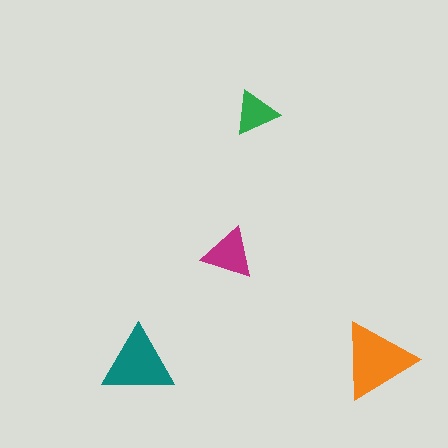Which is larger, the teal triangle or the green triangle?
The teal one.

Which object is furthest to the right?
The orange triangle is rightmost.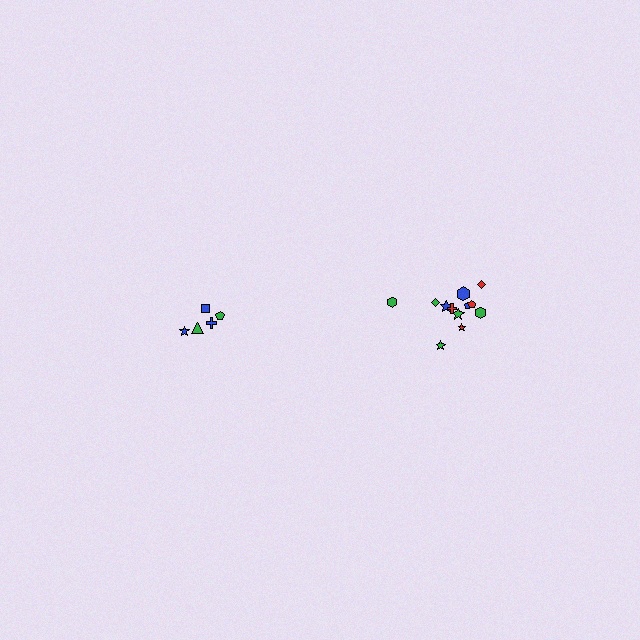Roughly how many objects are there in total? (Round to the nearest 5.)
Roughly 15 objects in total.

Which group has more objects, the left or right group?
The right group.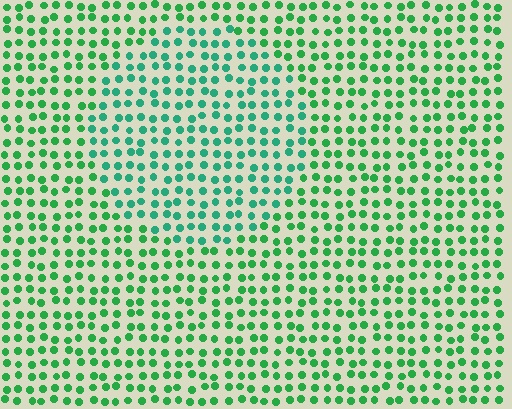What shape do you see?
I see a circle.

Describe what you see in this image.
The image is filled with small green elements in a uniform arrangement. A circle-shaped region is visible where the elements are tinted to a slightly different hue, forming a subtle color boundary.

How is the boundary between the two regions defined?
The boundary is defined purely by a slight shift in hue (about 26 degrees). Spacing, size, and orientation are identical on both sides.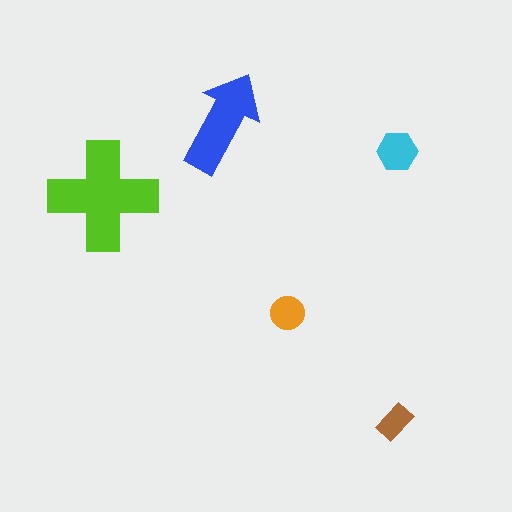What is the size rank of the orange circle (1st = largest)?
4th.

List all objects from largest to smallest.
The lime cross, the blue arrow, the cyan hexagon, the orange circle, the brown rectangle.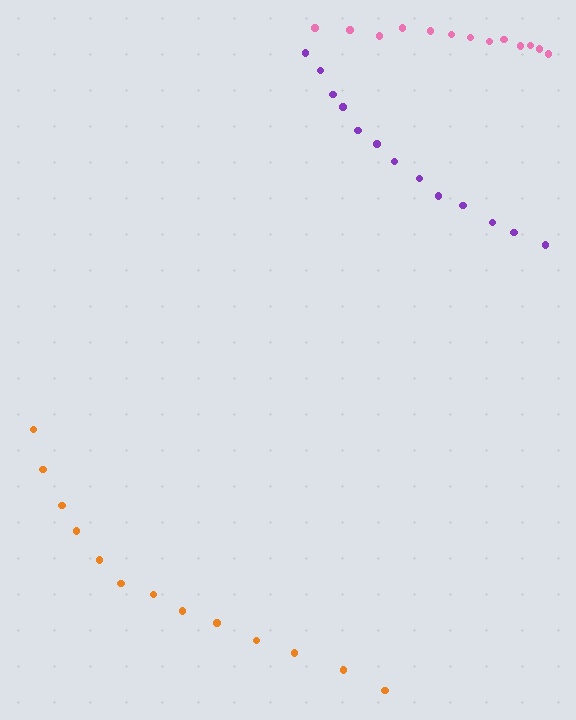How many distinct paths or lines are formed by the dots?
There are 3 distinct paths.